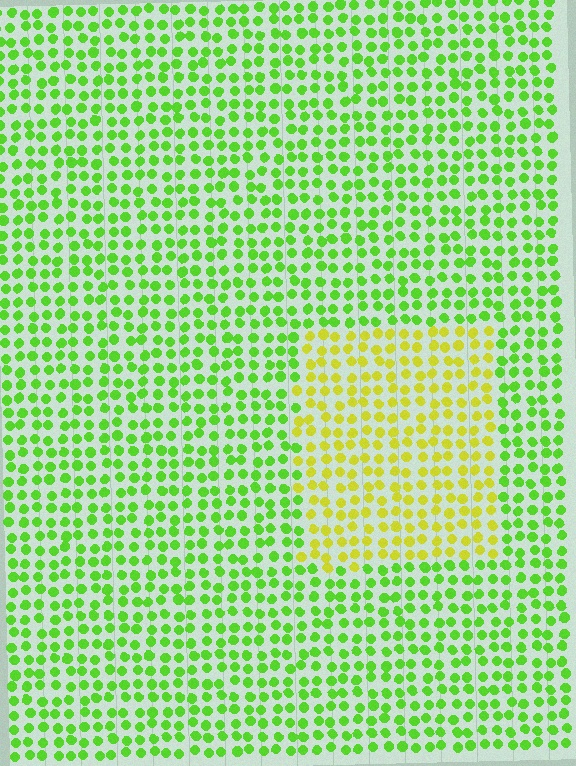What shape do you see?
I see a rectangle.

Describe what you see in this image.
The image is filled with small lime elements in a uniform arrangement. A rectangle-shaped region is visible where the elements are tinted to a slightly different hue, forming a subtle color boundary.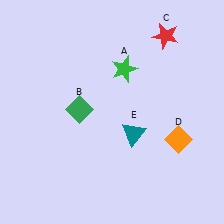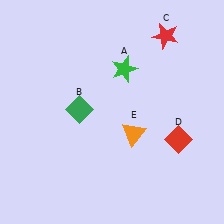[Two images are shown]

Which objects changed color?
D changed from orange to red. E changed from teal to orange.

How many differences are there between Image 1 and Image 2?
There are 2 differences between the two images.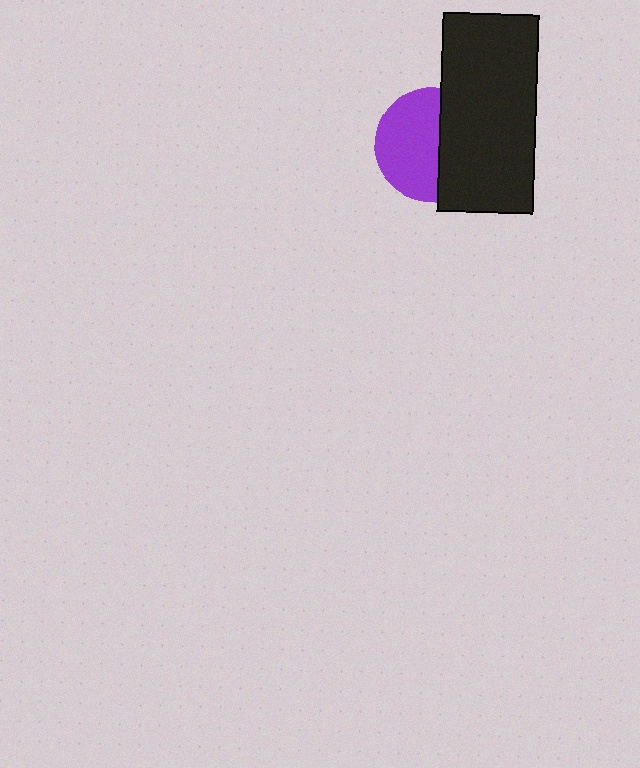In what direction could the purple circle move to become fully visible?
The purple circle could move left. That would shift it out from behind the black rectangle entirely.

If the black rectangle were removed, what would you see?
You would see the complete purple circle.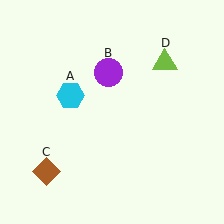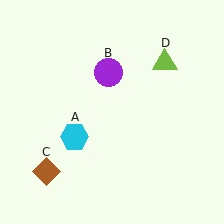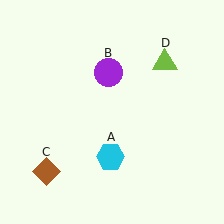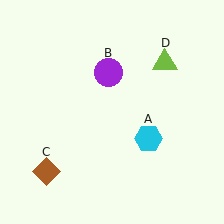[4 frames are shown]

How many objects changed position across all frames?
1 object changed position: cyan hexagon (object A).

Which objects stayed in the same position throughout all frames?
Purple circle (object B) and brown diamond (object C) and lime triangle (object D) remained stationary.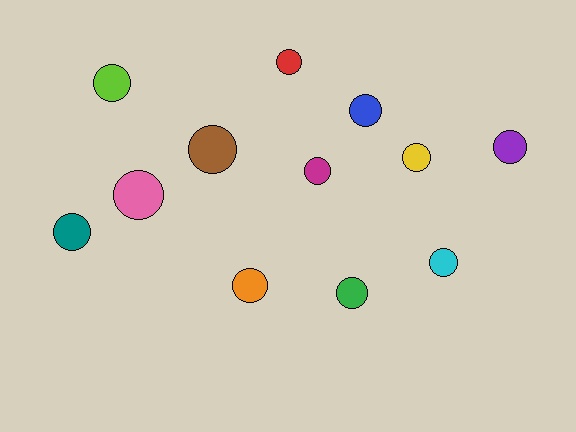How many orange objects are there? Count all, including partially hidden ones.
There is 1 orange object.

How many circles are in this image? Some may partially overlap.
There are 12 circles.